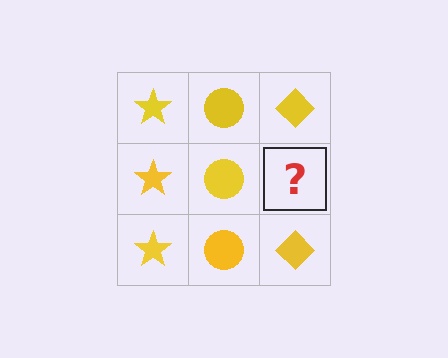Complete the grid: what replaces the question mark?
The question mark should be replaced with a yellow diamond.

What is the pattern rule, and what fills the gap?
The rule is that each column has a consistent shape. The gap should be filled with a yellow diamond.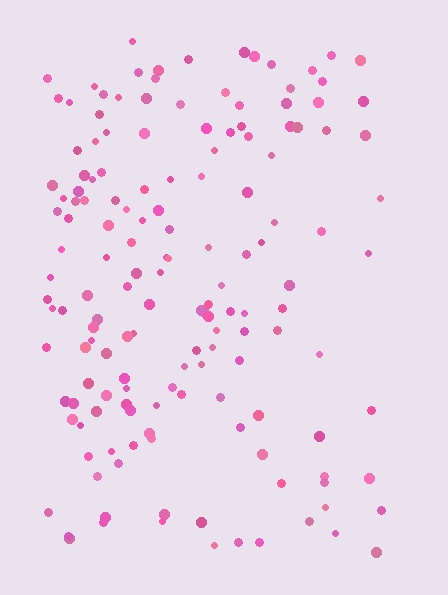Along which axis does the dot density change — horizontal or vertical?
Horizontal.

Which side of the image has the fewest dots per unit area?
The right.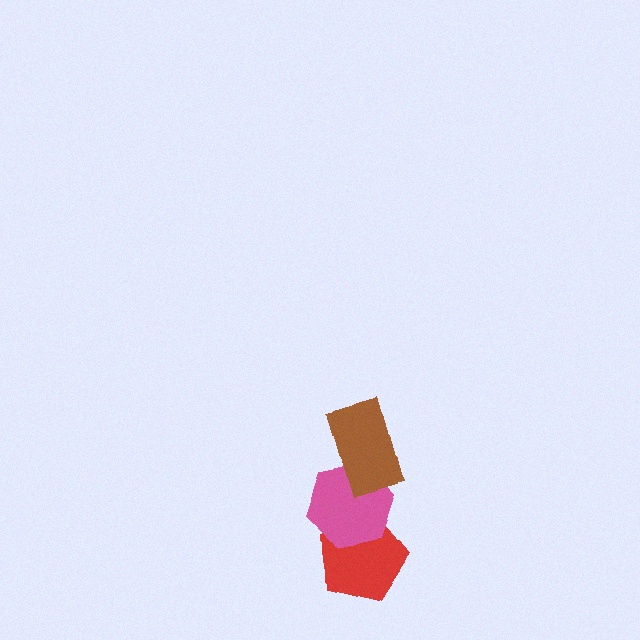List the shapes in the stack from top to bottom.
From top to bottom: the brown rectangle, the pink hexagon, the red pentagon.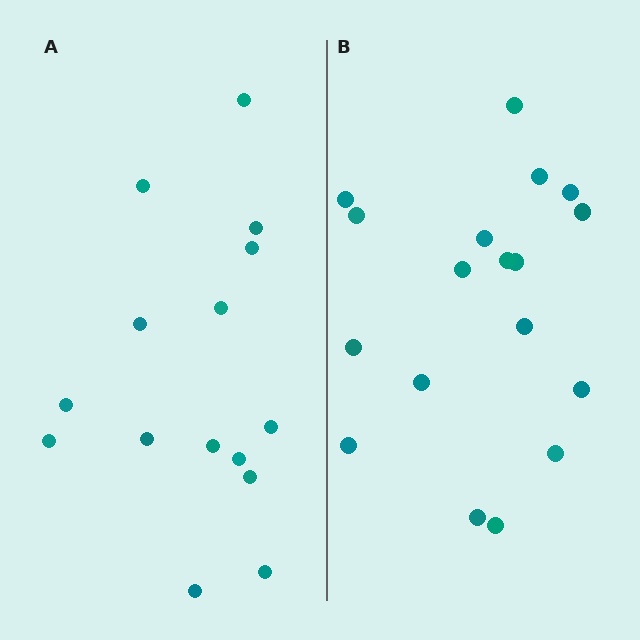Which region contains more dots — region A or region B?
Region B (the right region) has more dots.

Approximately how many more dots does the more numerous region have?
Region B has just a few more — roughly 2 or 3 more dots than region A.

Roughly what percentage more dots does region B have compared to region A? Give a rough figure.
About 20% more.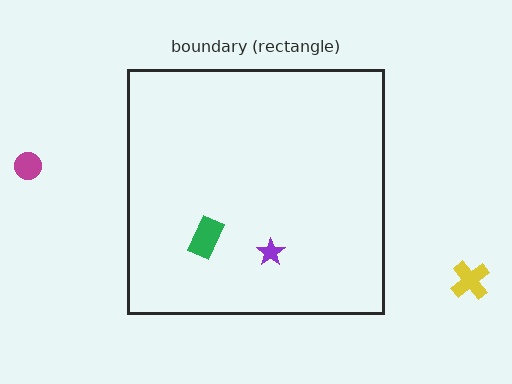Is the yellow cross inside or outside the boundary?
Outside.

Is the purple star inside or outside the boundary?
Inside.